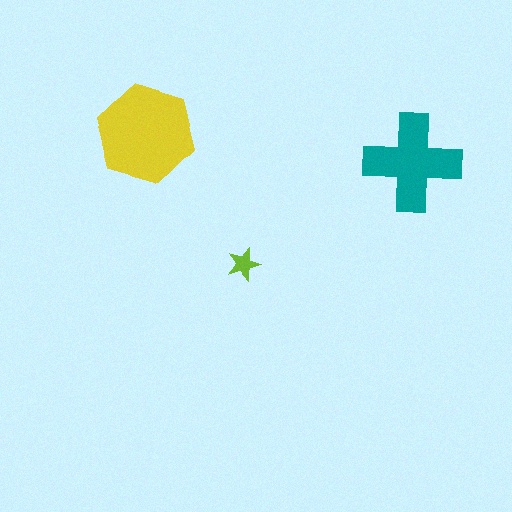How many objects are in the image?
There are 3 objects in the image.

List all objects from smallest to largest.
The lime star, the teal cross, the yellow hexagon.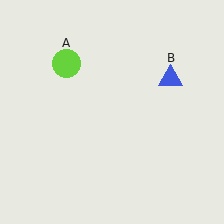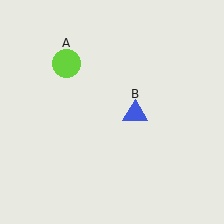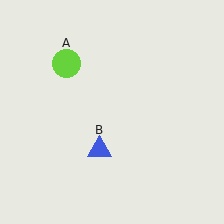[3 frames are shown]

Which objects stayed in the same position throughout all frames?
Lime circle (object A) remained stationary.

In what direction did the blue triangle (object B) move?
The blue triangle (object B) moved down and to the left.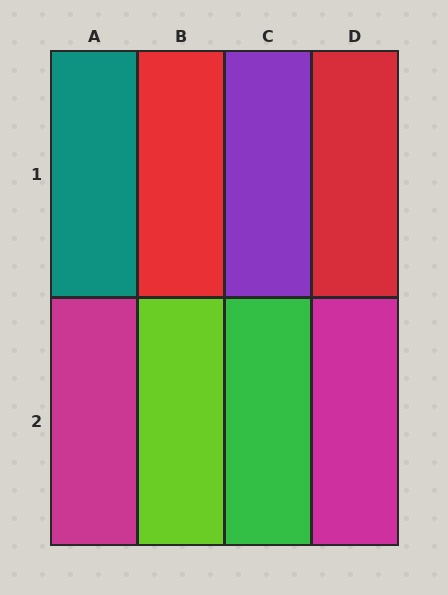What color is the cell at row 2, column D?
Magenta.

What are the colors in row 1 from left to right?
Teal, red, purple, red.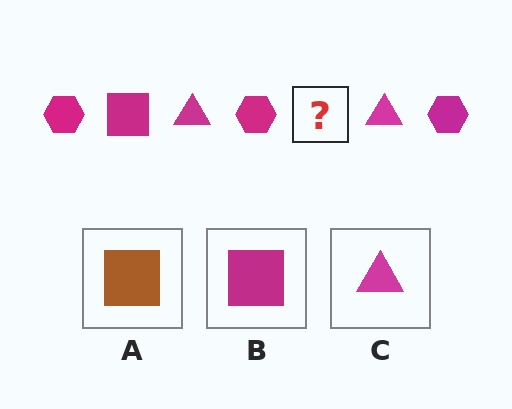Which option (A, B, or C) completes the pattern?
B.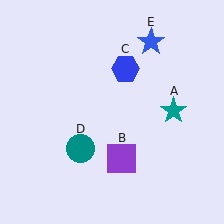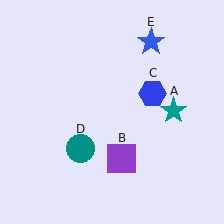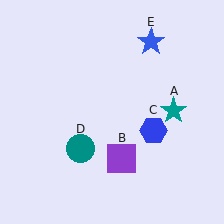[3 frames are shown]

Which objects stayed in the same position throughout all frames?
Teal star (object A) and purple square (object B) and teal circle (object D) and blue star (object E) remained stationary.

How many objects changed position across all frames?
1 object changed position: blue hexagon (object C).